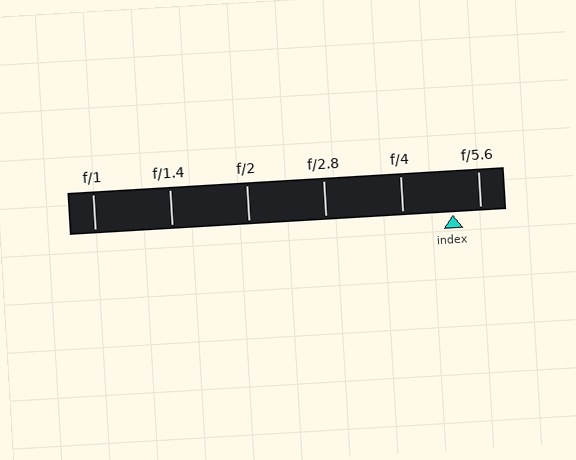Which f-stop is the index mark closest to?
The index mark is closest to f/5.6.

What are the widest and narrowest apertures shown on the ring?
The widest aperture shown is f/1 and the narrowest is f/5.6.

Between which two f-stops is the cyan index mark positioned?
The index mark is between f/4 and f/5.6.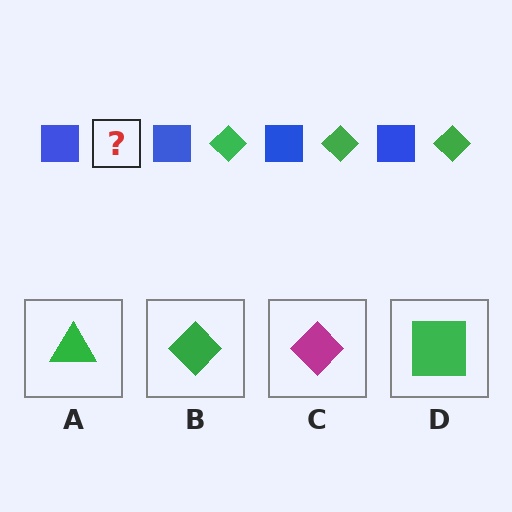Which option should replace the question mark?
Option B.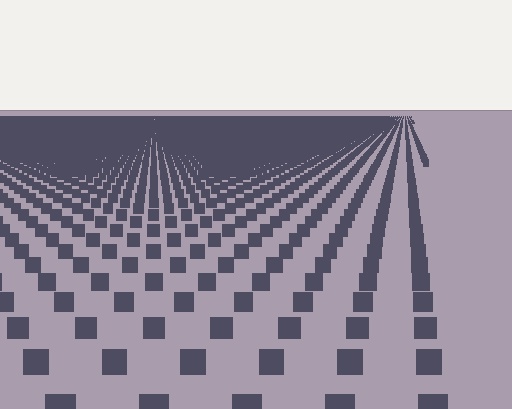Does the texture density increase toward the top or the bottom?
Density increases toward the top.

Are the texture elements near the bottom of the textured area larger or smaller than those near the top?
Larger. Near the bottom, elements are closer to the viewer and appear at a bigger on-screen size.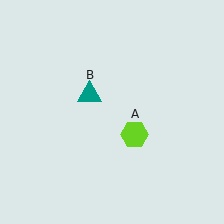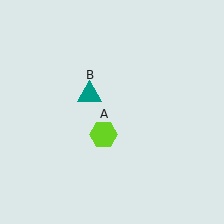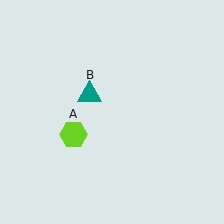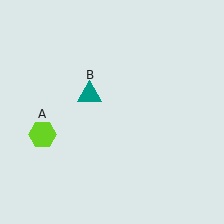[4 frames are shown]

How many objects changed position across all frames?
1 object changed position: lime hexagon (object A).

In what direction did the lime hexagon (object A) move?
The lime hexagon (object A) moved left.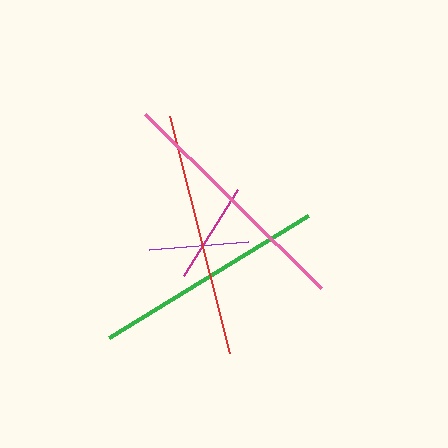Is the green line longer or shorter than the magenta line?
The green line is longer than the magenta line.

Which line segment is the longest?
The pink line is the longest at approximately 248 pixels.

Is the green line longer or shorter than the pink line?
The pink line is longer than the green line.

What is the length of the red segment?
The red segment is approximately 245 pixels long.